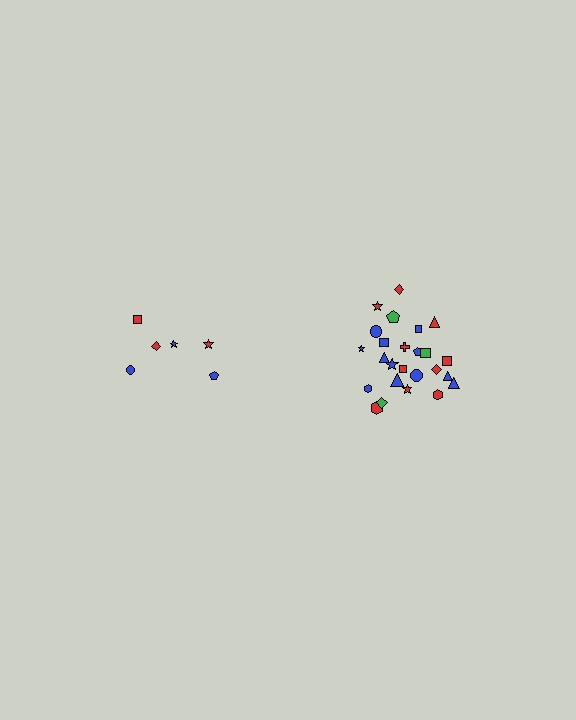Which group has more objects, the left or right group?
The right group.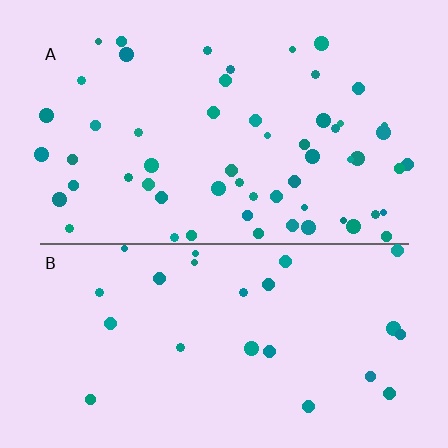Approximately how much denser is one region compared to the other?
Approximately 2.4× — region A over region B.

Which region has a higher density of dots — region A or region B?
A (the top).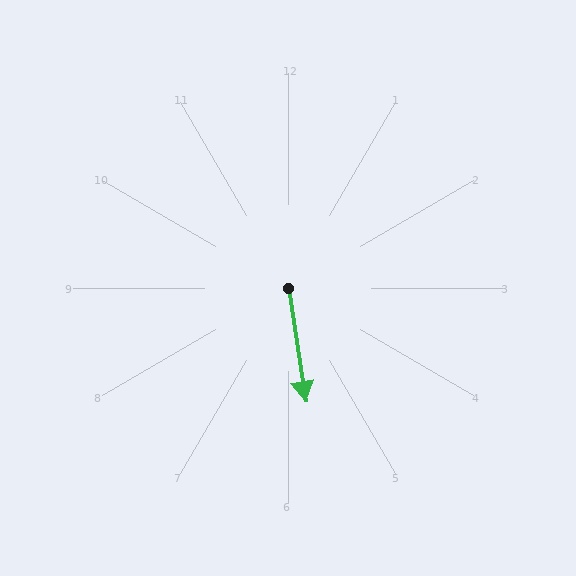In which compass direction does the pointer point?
South.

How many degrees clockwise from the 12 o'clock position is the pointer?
Approximately 171 degrees.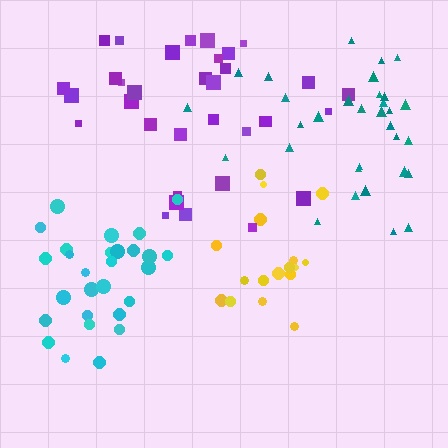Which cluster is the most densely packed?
Teal.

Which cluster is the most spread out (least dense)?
Yellow.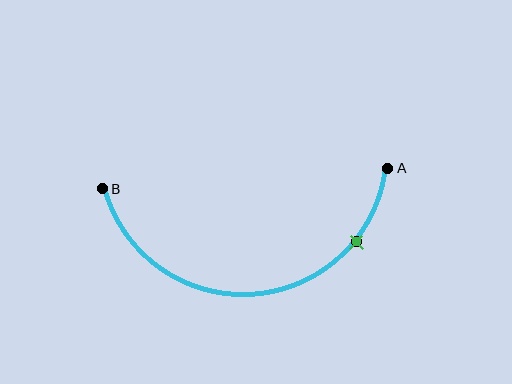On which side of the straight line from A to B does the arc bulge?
The arc bulges below the straight line connecting A and B.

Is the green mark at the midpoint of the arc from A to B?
No. The green mark lies on the arc but is closer to endpoint A. The arc midpoint would be at the point on the curve equidistant along the arc from both A and B.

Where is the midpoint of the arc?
The arc midpoint is the point on the curve farthest from the straight line joining A and B. It sits below that line.